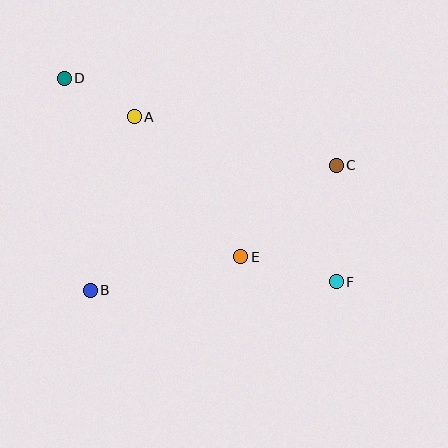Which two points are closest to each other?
Points A and D are closest to each other.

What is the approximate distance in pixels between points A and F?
The distance between A and F is approximately 261 pixels.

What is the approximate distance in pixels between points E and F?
The distance between E and F is approximately 99 pixels.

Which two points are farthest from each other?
Points D and F are farthest from each other.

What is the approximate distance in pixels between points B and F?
The distance between B and F is approximately 246 pixels.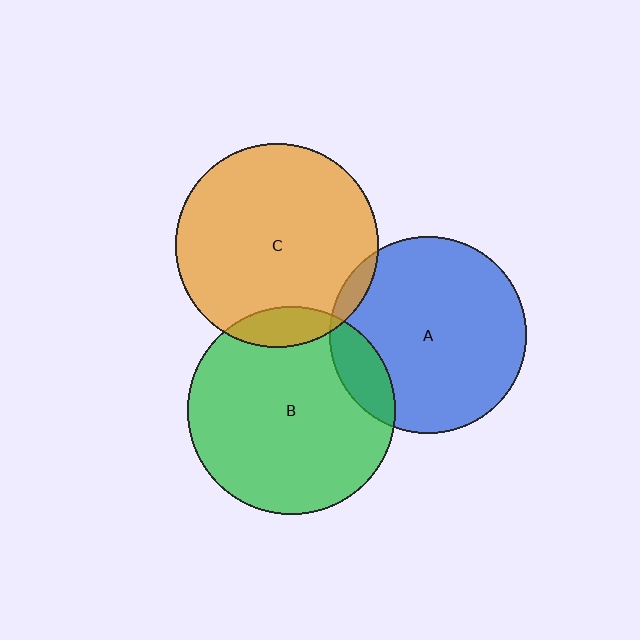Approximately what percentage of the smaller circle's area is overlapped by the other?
Approximately 15%.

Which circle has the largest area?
Circle B (green).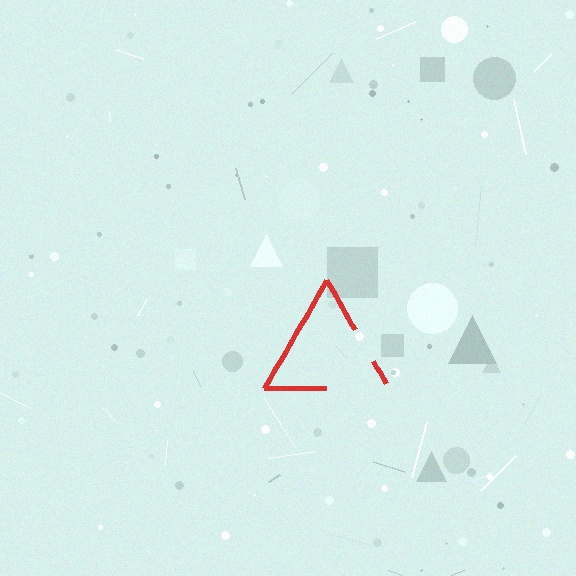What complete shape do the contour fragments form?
The contour fragments form a triangle.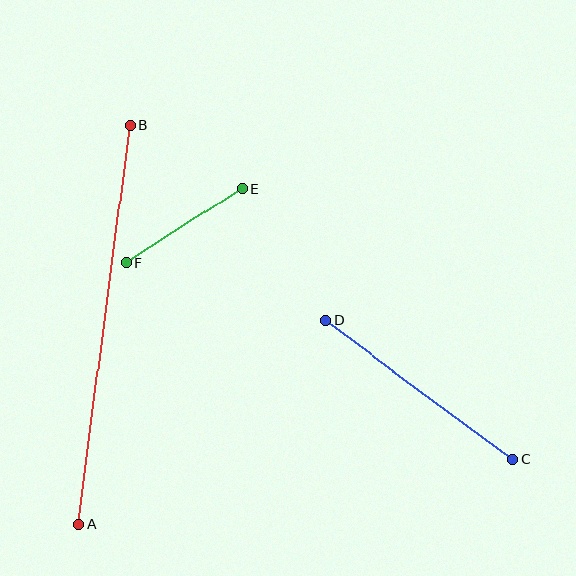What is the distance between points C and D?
The distance is approximately 233 pixels.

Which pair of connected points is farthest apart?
Points A and B are farthest apart.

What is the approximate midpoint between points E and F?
The midpoint is at approximately (184, 226) pixels.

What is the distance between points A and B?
The distance is approximately 402 pixels.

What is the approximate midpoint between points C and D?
The midpoint is at approximately (419, 390) pixels.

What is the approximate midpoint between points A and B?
The midpoint is at approximately (104, 325) pixels.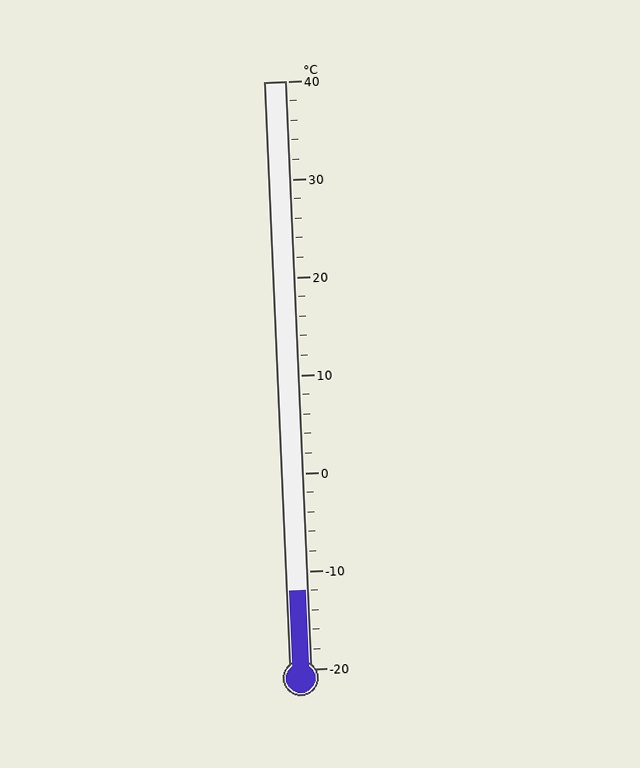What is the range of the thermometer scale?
The thermometer scale ranges from -20°C to 40°C.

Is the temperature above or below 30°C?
The temperature is below 30°C.